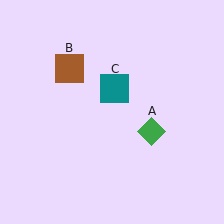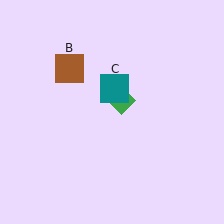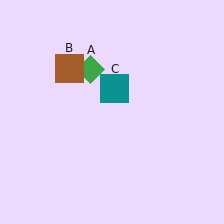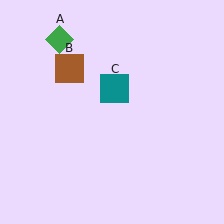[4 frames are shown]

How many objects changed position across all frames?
1 object changed position: green diamond (object A).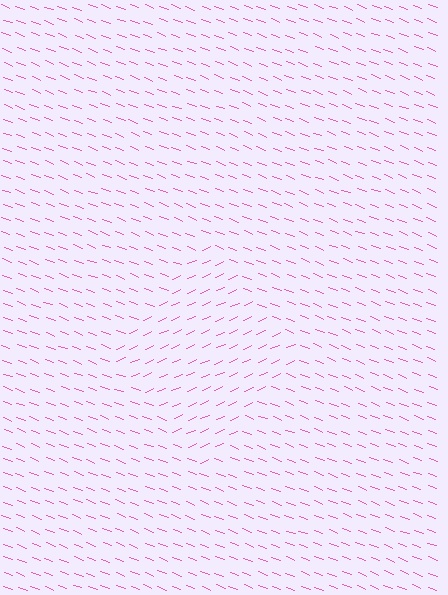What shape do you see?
I see a diamond.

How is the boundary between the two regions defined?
The boundary is defined purely by a change in line orientation (approximately 45 degrees difference). All lines are the same color and thickness.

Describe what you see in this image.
The image is filled with small pink line segments. A diamond region in the image has lines oriented differently from the surrounding lines, creating a visible texture boundary.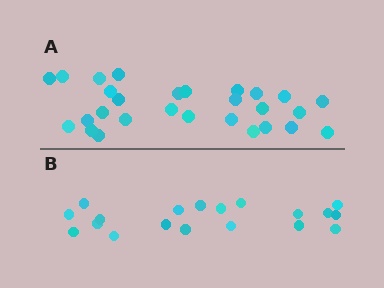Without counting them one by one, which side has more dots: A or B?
Region A (the top region) has more dots.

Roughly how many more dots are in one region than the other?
Region A has roughly 8 or so more dots than region B.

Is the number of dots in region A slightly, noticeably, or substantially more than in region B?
Region A has substantially more. The ratio is roughly 1.5 to 1.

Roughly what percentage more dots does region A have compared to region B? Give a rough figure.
About 45% more.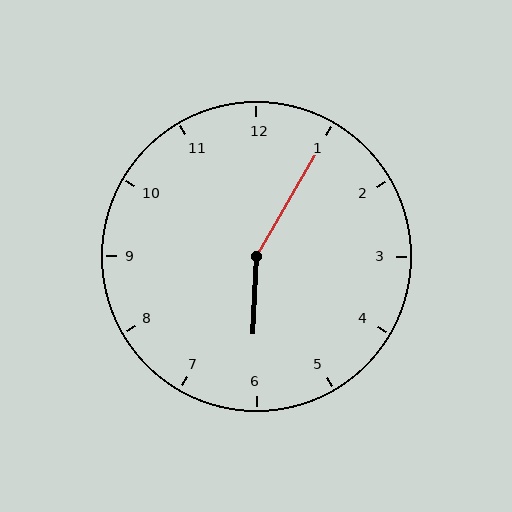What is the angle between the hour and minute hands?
Approximately 152 degrees.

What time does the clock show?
6:05.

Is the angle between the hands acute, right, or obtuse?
It is obtuse.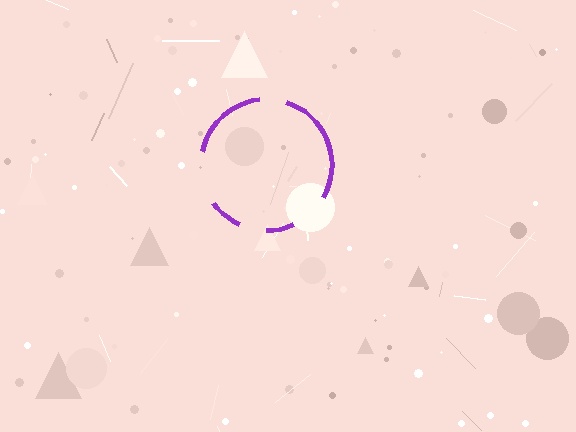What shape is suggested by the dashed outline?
The dashed outline suggests a circle.